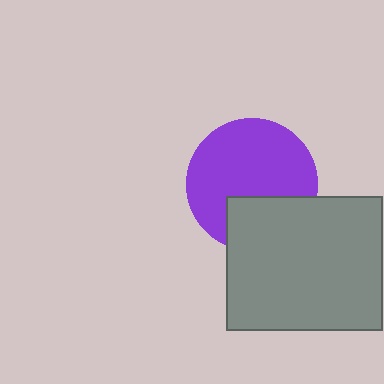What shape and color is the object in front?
The object in front is a gray rectangle.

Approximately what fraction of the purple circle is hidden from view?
Roughly 30% of the purple circle is hidden behind the gray rectangle.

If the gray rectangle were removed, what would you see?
You would see the complete purple circle.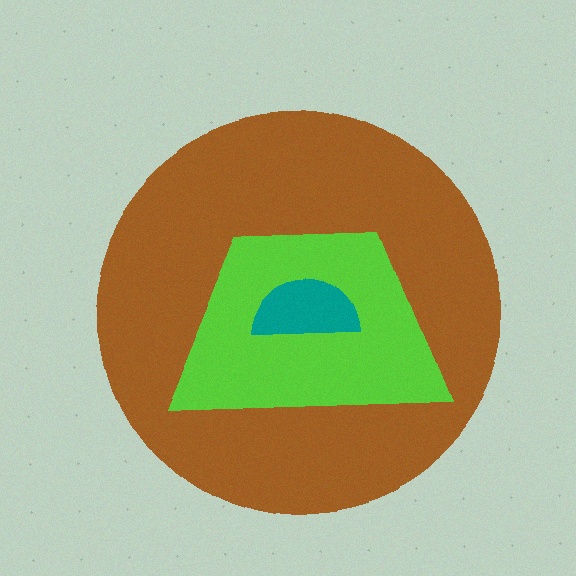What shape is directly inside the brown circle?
The lime trapezoid.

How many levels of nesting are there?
3.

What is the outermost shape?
The brown circle.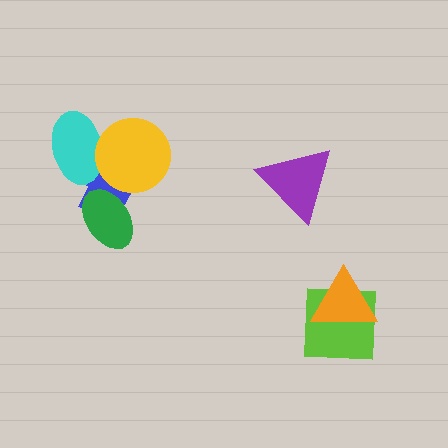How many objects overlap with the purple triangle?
0 objects overlap with the purple triangle.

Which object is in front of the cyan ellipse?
The yellow circle is in front of the cyan ellipse.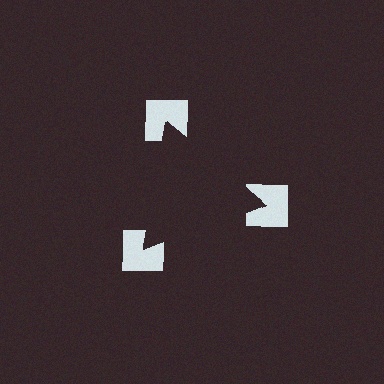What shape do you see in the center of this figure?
An illusory triangle — its edges are inferred from the aligned wedge cuts in the notched squares, not physically drawn.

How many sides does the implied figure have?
3 sides.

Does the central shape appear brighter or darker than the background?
It typically appears slightly darker than the background, even though no actual brightness change is drawn.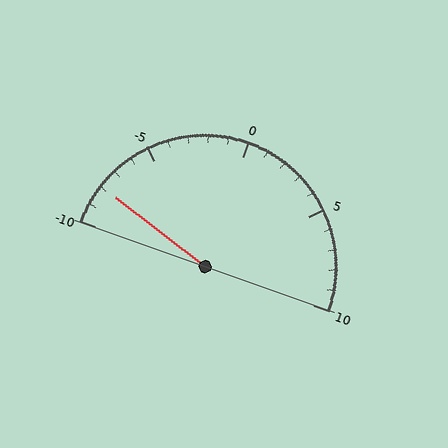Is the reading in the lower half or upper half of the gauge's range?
The reading is in the lower half of the range (-10 to 10).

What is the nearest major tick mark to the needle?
The nearest major tick mark is -10.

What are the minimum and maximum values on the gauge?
The gauge ranges from -10 to 10.